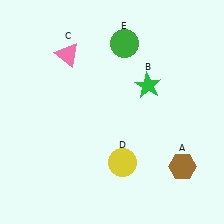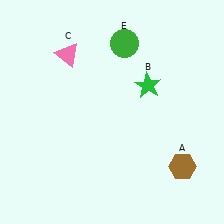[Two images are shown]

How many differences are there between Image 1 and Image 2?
There is 1 difference between the two images.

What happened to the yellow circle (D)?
The yellow circle (D) was removed in Image 2. It was in the bottom-right area of Image 1.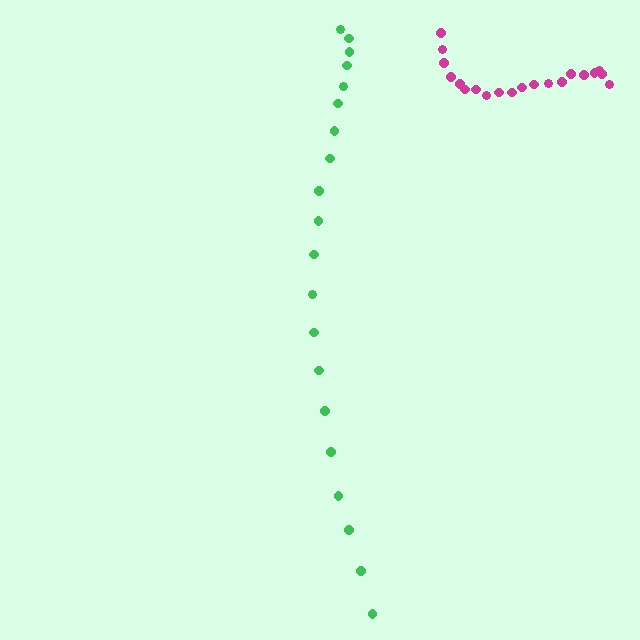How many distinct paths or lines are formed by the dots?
There are 2 distinct paths.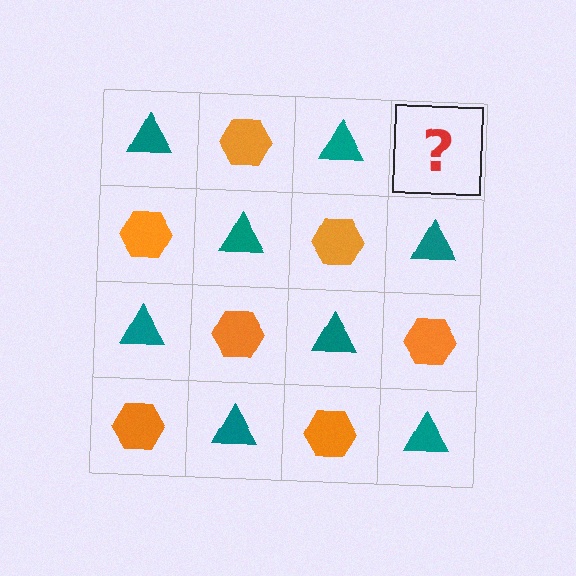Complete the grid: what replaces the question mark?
The question mark should be replaced with an orange hexagon.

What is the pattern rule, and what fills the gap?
The rule is that it alternates teal triangle and orange hexagon in a checkerboard pattern. The gap should be filled with an orange hexagon.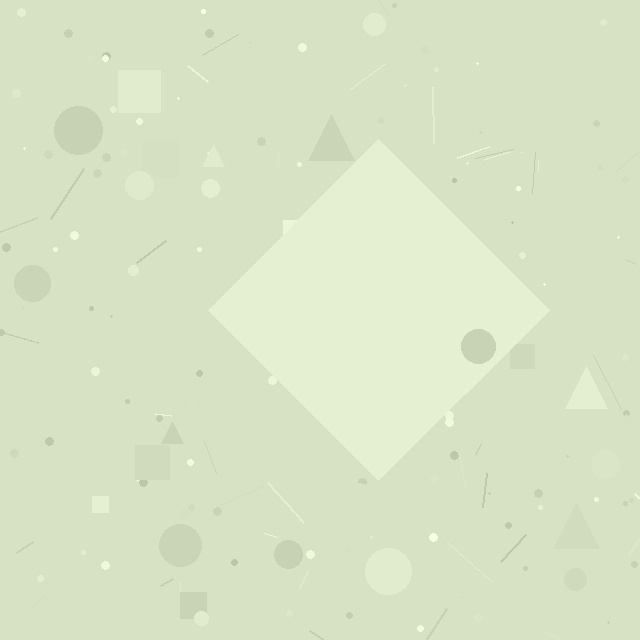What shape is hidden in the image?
A diamond is hidden in the image.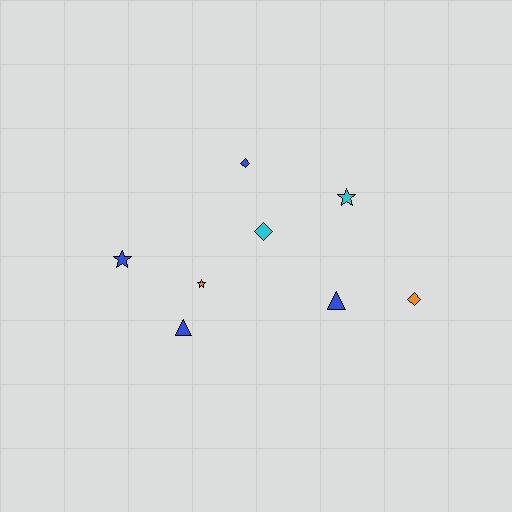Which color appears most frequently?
Blue, with 4 objects.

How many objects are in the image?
There are 8 objects.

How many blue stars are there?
There is 1 blue star.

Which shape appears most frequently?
Star, with 3 objects.